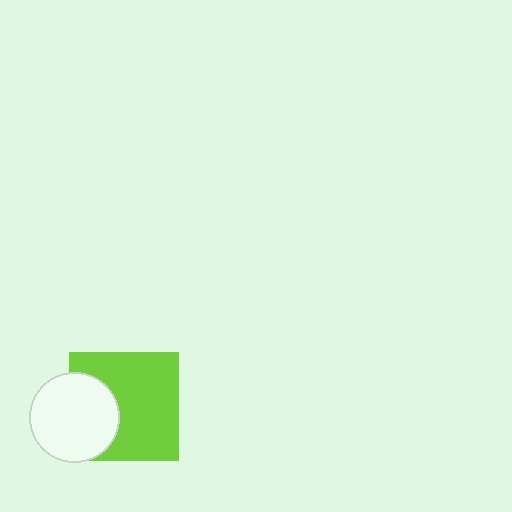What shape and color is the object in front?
The object in front is a white circle.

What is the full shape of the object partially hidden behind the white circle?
The partially hidden object is a lime square.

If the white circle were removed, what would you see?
You would see the complete lime square.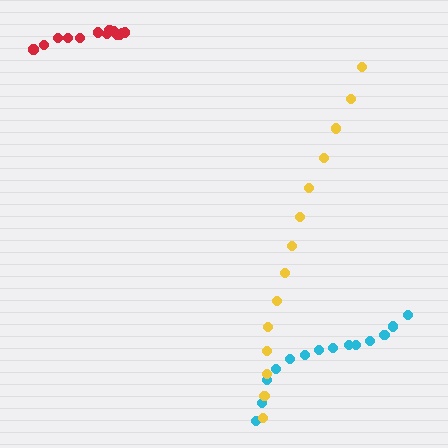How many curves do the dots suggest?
There are 3 distinct paths.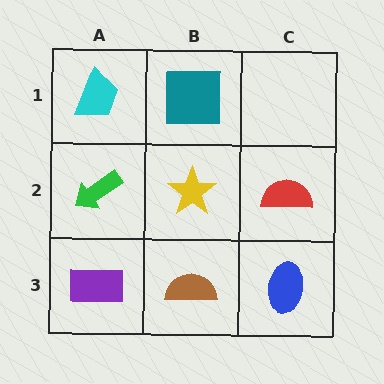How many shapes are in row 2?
3 shapes.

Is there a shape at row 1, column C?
No, that cell is empty.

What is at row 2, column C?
A red semicircle.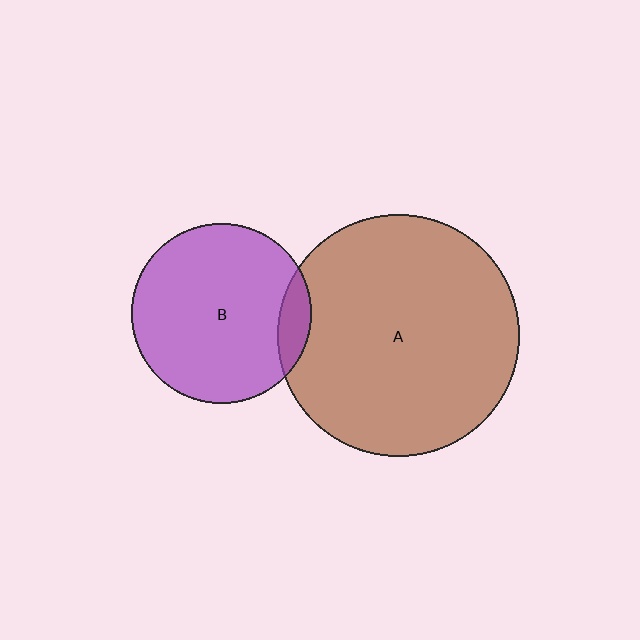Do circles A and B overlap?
Yes.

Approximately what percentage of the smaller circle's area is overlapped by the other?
Approximately 10%.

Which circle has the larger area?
Circle A (brown).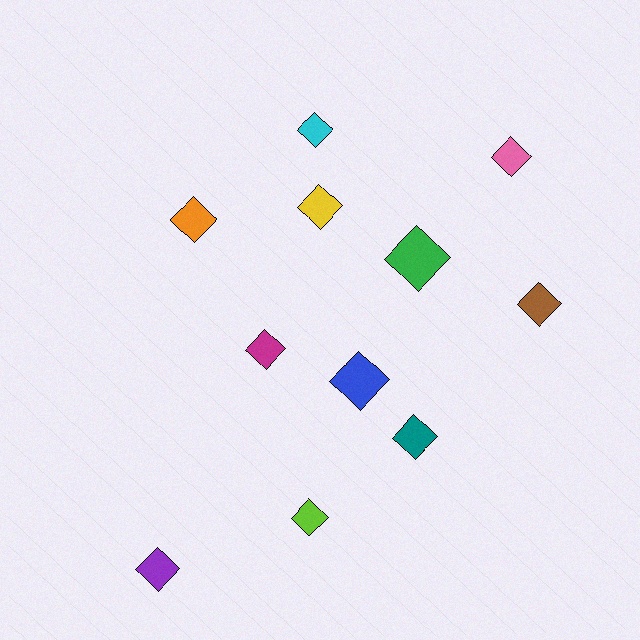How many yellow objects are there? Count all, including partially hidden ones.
There is 1 yellow object.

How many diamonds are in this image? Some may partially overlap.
There are 11 diamonds.